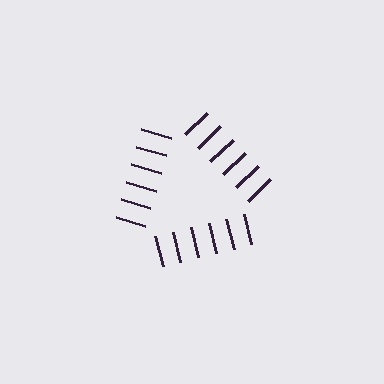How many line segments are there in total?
18 — 6 along each of the 3 edges.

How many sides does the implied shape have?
3 sides — the line-ends trace a triangle.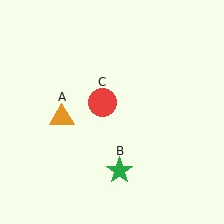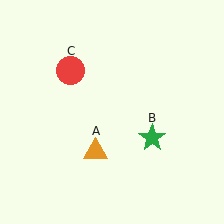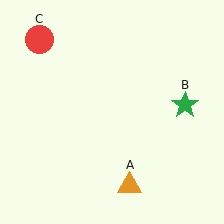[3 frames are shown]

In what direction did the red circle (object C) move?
The red circle (object C) moved up and to the left.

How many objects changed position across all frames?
3 objects changed position: orange triangle (object A), green star (object B), red circle (object C).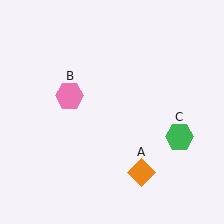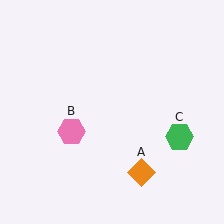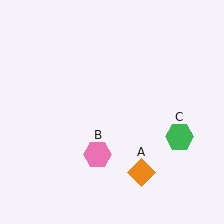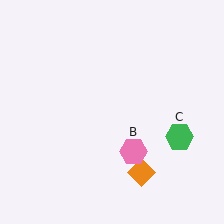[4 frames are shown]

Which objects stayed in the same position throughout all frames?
Orange diamond (object A) and green hexagon (object C) remained stationary.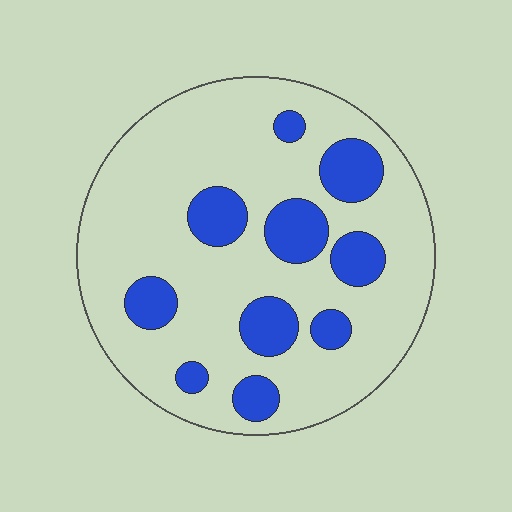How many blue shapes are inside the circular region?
10.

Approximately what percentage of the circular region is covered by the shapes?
Approximately 20%.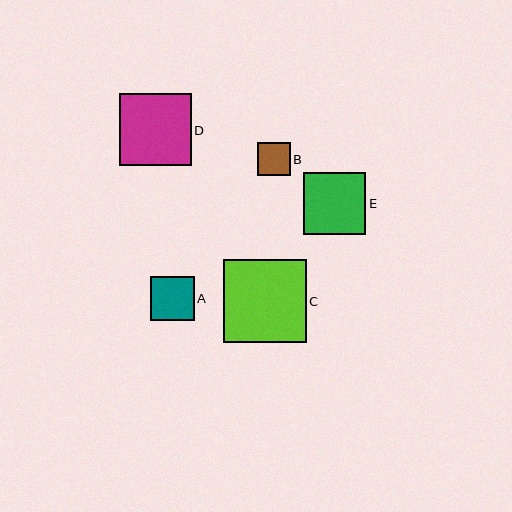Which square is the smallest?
Square B is the smallest with a size of approximately 33 pixels.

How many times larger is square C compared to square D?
Square C is approximately 1.2 times the size of square D.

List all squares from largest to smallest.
From largest to smallest: C, D, E, A, B.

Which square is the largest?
Square C is the largest with a size of approximately 83 pixels.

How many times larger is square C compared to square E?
Square C is approximately 1.3 times the size of square E.